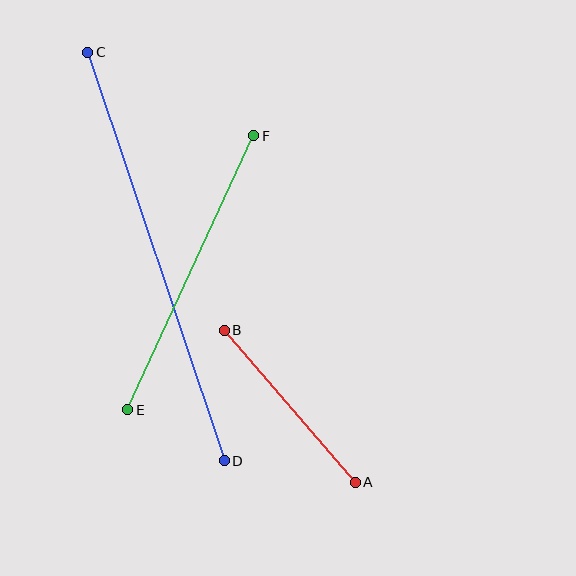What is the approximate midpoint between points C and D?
The midpoint is at approximately (156, 257) pixels.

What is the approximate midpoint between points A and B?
The midpoint is at approximately (290, 406) pixels.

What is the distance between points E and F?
The distance is approximately 302 pixels.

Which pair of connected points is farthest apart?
Points C and D are farthest apart.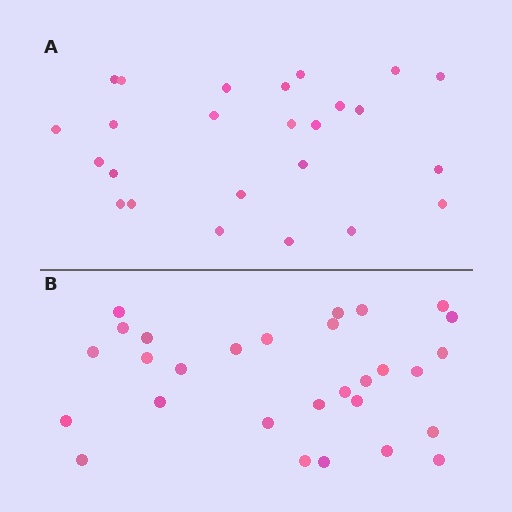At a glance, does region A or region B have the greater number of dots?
Region B (the bottom region) has more dots.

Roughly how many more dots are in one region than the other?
Region B has about 4 more dots than region A.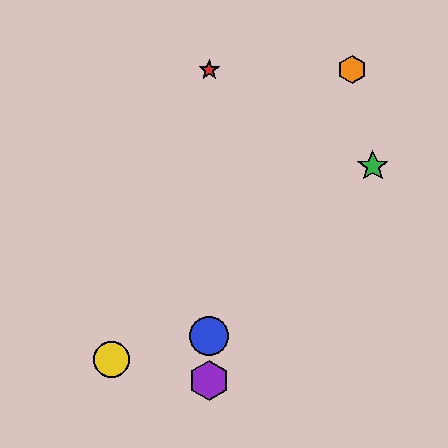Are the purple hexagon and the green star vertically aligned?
No, the purple hexagon is at x≈209 and the green star is at x≈373.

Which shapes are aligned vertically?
The red star, the blue circle, the purple hexagon are aligned vertically.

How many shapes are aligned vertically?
3 shapes (the red star, the blue circle, the purple hexagon) are aligned vertically.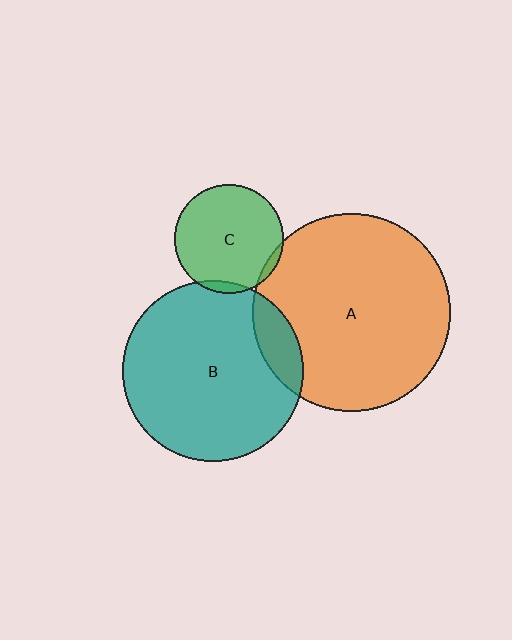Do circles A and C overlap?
Yes.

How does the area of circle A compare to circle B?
Approximately 1.2 times.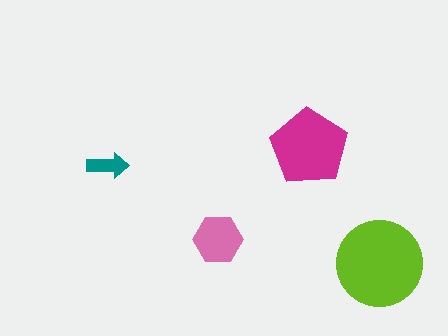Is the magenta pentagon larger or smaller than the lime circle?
Smaller.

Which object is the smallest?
The teal arrow.